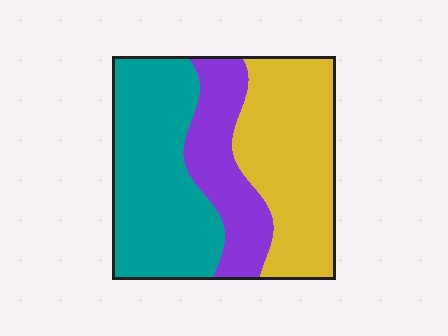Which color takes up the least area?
Purple, at roughly 20%.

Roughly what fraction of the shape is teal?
Teal takes up between a third and a half of the shape.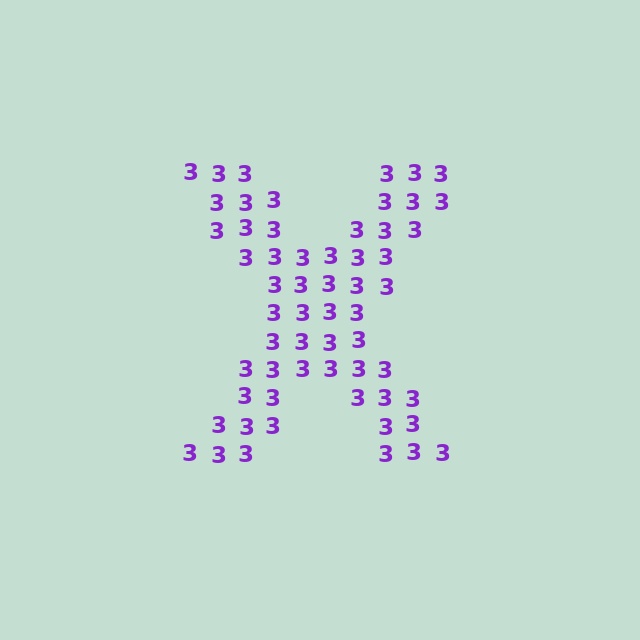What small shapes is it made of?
It is made of small digit 3's.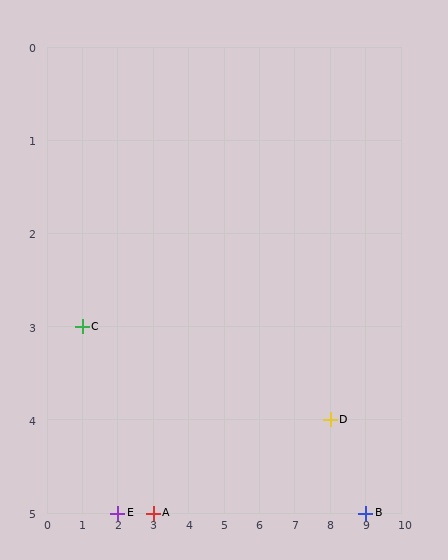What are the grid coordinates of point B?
Point B is at grid coordinates (9, 5).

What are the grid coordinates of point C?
Point C is at grid coordinates (1, 3).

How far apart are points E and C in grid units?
Points E and C are 1 column and 2 rows apart (about 2.2 grid units diagonally).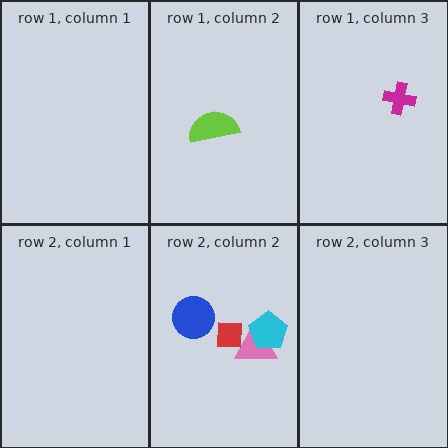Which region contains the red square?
The row 2, column 2 region.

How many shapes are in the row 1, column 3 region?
1.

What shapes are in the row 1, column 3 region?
The magenta cross.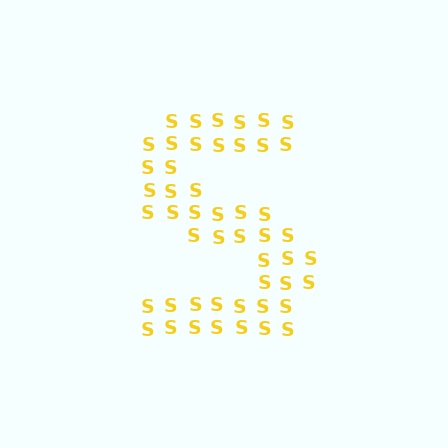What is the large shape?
The large shape is the letter S.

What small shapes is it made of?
It is made of small letter S's.